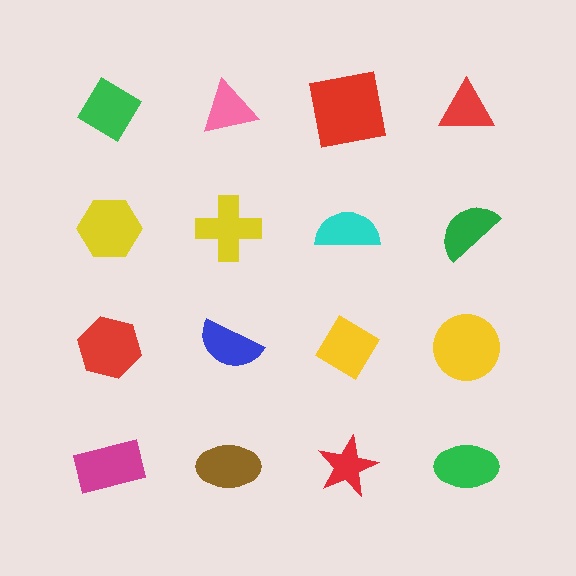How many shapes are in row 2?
4 shapes.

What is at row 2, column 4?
A green semicircle.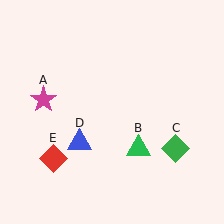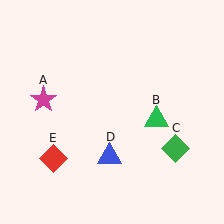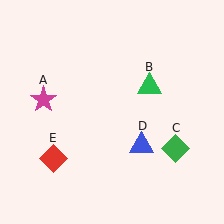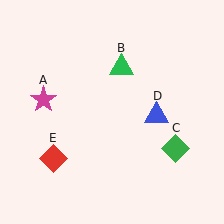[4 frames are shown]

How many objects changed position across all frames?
2 objects changed position: green triangle (object B), blue triangle (object D).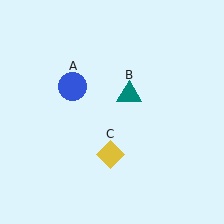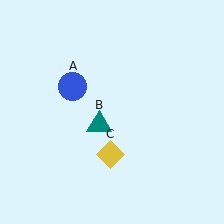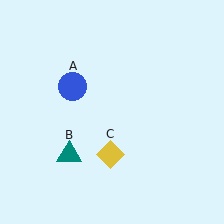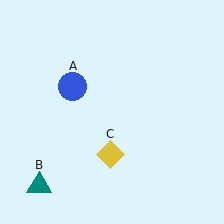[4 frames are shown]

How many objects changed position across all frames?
1 object changed position: teal triangle (object B).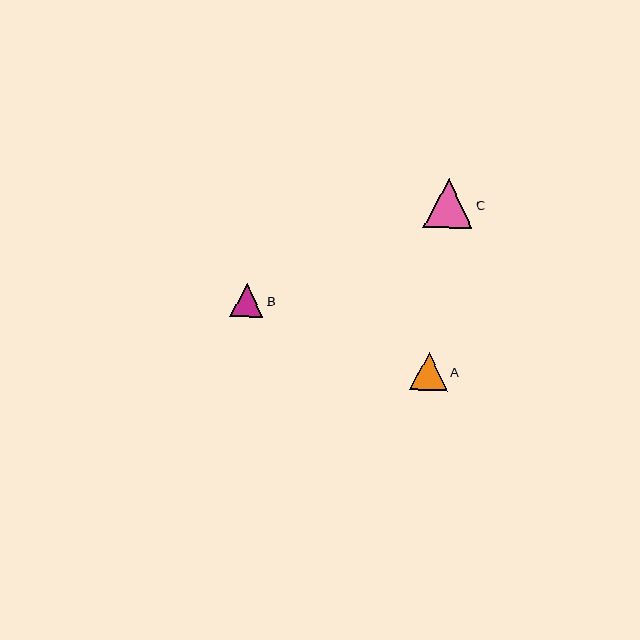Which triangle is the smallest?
Triangle B is the smallest with a size of approximately 33 pixels.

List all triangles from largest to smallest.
From largest to smallest: C, A, B.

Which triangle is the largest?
Triangle C is the largest with a size of approximately 49 pixels.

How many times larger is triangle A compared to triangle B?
Triangle A is approximately 1.2 times the size of triangle B.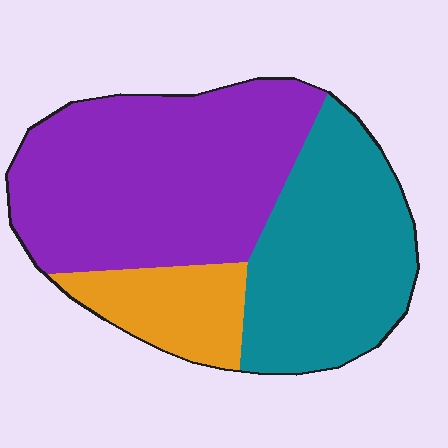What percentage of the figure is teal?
Teal takes up about three eighths (3/8) of the figure.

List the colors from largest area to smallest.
From largest to smallest: purple, teal, orange.